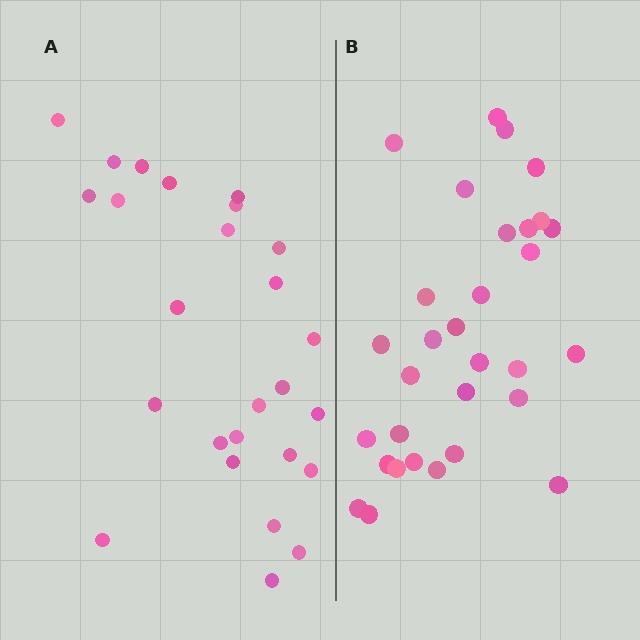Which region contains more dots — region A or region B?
Region B (the right region) has more dots.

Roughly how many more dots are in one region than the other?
Region B has about 5 more dots than region A.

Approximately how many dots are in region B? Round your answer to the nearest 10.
About 30 dots. (The exact count is 31, which rounds to 30.)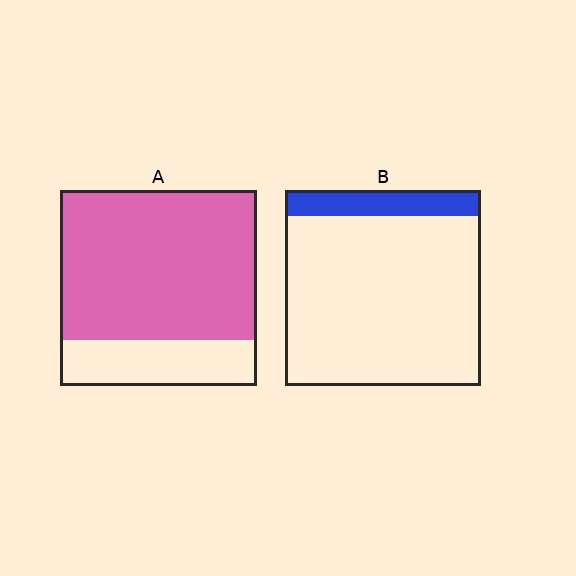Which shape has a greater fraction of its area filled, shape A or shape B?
Shape A.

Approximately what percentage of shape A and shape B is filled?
A is approximately 75% and B is approximately 15%.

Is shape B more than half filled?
No.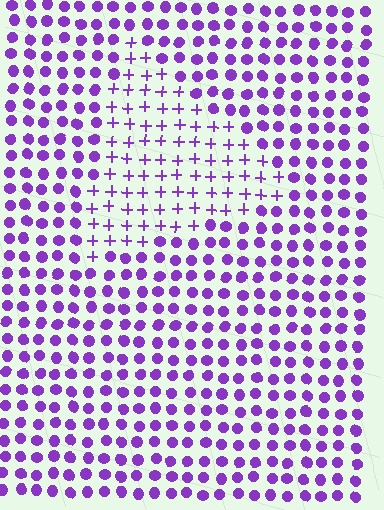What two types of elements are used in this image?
The image uses plus signs inside the triangle region and circles outside it.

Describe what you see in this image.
The image is filled with small purple elements arranged in a uniform grid. A triangle-shaped region contains plus signs, while the surrounding area contains circles. The boundary is defined purely by the change in element shape.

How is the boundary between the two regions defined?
The boundary is defined by a change in element shape: plus signs inside vs. circles outside. All elements share the same color and spacing.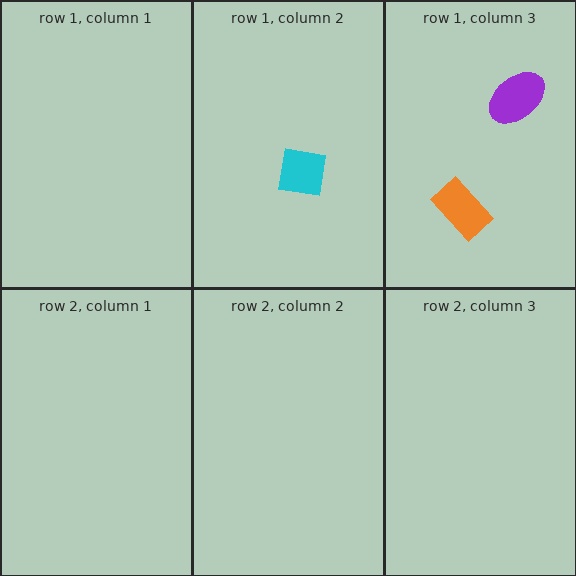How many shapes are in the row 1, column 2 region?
1.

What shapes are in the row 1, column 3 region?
The orange rectangle, the purple ellipse.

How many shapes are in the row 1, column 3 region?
2.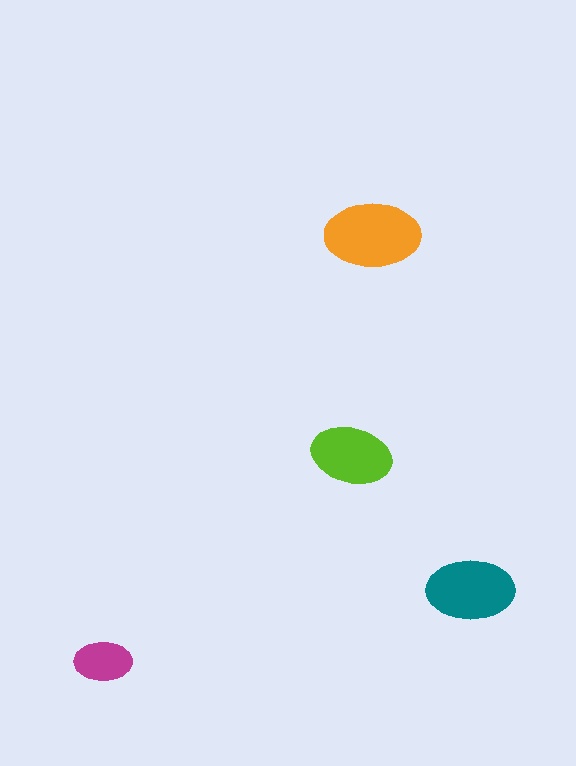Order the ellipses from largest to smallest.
the orange one, the teal one, the lime one, the magenta one.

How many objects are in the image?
There are 4 objects in the image.